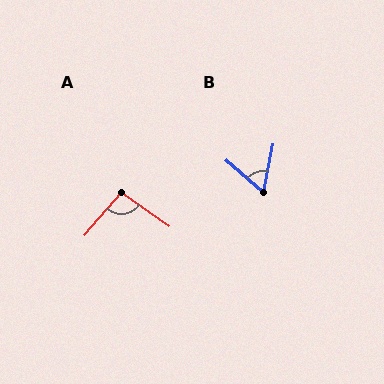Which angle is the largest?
A, at approximately 96 degrees.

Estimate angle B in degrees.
Approximately 60 degrees.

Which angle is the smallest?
B, at approximately 60 degrees.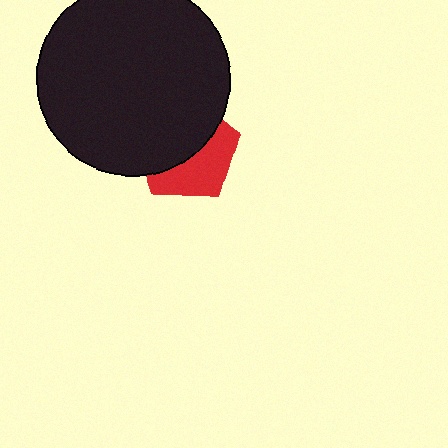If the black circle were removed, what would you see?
You would see the complete red pentagon.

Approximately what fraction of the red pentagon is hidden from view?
Roughly 55% of the red pentagon is hidden behind the black circle.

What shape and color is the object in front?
The object in front is a black circle.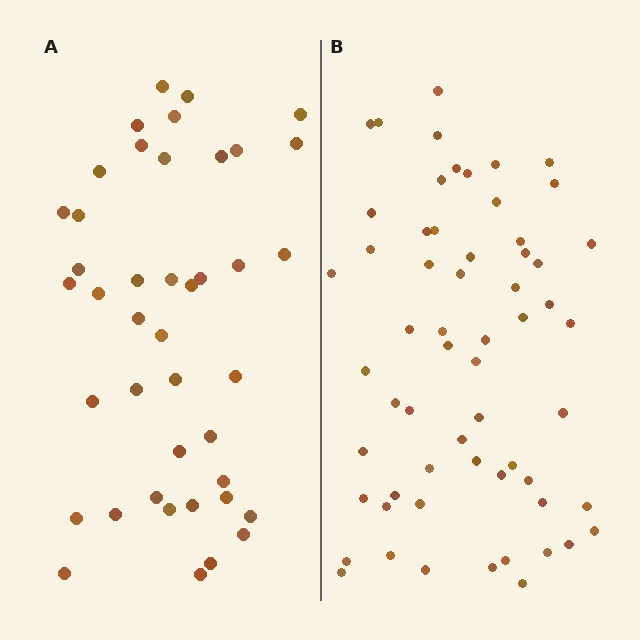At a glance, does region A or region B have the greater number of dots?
Region B (the right region) has more dots.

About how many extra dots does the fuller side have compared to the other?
Region B has approximately 20 more dots than region A.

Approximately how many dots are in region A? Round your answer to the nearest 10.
About 40 dots. (The exact count is 42, which rounds to 40.)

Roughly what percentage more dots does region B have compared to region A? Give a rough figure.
About 45% more.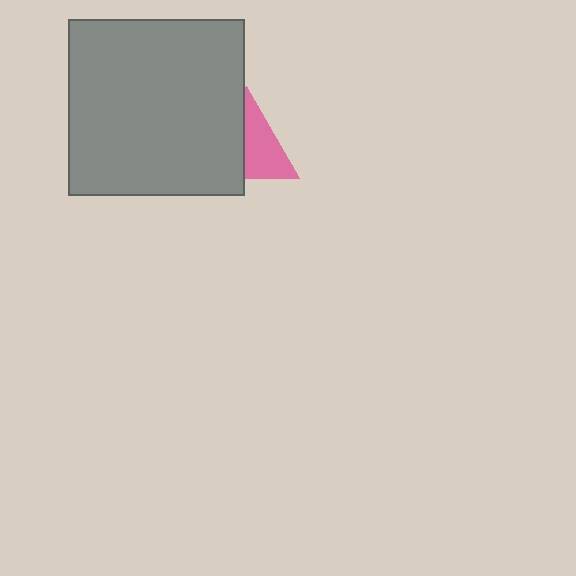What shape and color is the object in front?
The object in front is a gray square.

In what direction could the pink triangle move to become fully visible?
The pink triangle could move right. That would shift it out from behind the gray square entirely.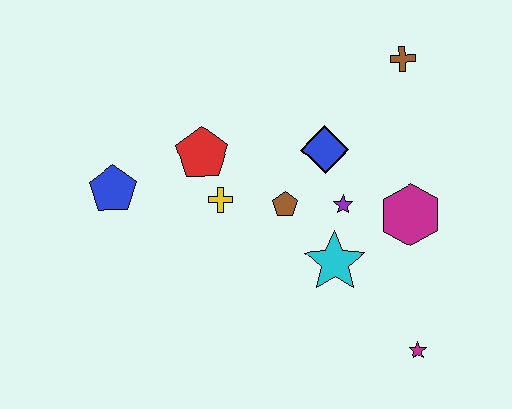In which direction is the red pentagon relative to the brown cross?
The red pentagon is to the left of the brown cross.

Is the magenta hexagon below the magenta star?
No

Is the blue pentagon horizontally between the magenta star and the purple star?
No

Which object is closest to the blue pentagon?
The red pentagon is closest to the blue pentagon.